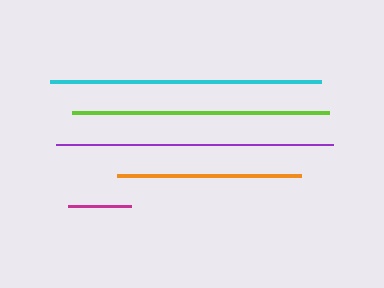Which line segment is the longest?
The purple line is the longest at approximately 277 pixels.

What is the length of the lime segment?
The lime segment is approximately 257 pixels long.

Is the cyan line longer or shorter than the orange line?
The cyan line is longer than the orange line.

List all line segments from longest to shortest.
From longest to shortest: purple, cyan, lime, orange, magenta.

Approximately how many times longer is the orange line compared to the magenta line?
The orange line is approximately 2.9 times the length of the magenta line.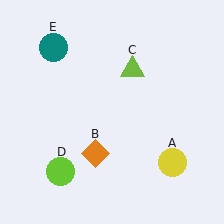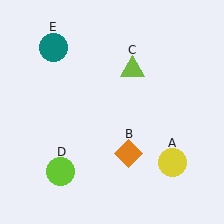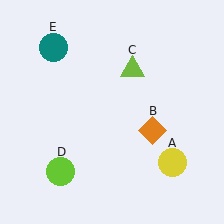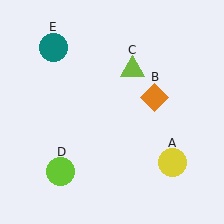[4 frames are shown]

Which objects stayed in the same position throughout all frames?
Yellow circle (object A) and lime triangle (object C) and lime circle (object D) and teal circle (object E) remained stationary.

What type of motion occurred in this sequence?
The orange diamond (object B) rotated counterclockwise around the center of the scene.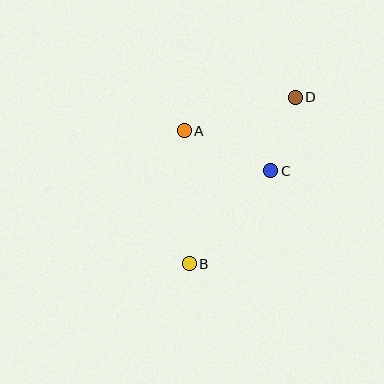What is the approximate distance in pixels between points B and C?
The distance between B and C is approximately 123 pixels.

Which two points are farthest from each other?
Points B and D are farthest from each other.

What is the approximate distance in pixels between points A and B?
The distance between A and B is approximately 133 pixels.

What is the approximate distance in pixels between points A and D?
The distance between A and D is approximately 116 pixels.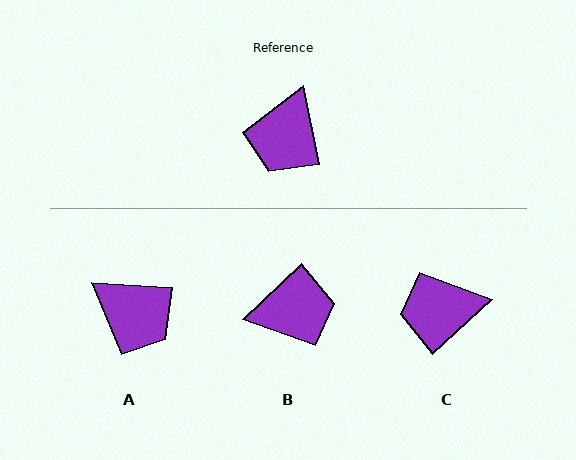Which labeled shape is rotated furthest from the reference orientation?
B, about 122 degrees away.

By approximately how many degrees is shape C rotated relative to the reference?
Approximately 59 degrees clockwise.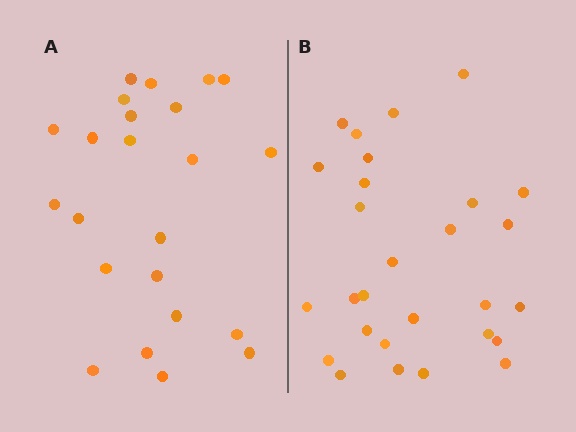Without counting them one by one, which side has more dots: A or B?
Region B (the right region) has more dots.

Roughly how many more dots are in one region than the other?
Region B has about 5 more dots than region A.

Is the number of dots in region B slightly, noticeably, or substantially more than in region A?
Region B has only slightly more — the two regions are fairly close. The ratio is roughly 1.2 to 1.